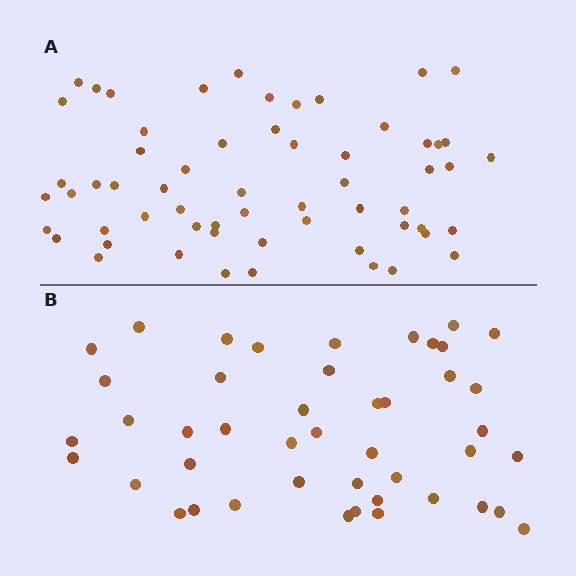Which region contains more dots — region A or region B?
Region A (the top region) has more dots.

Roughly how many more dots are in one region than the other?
Region A has approximately 15 more dots than region B.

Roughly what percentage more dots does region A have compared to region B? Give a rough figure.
About 35% more.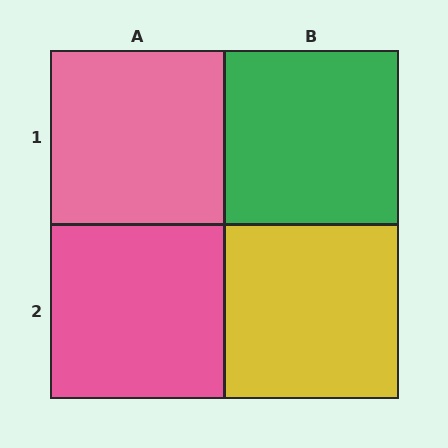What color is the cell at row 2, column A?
Pink.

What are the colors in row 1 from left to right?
Pink, green.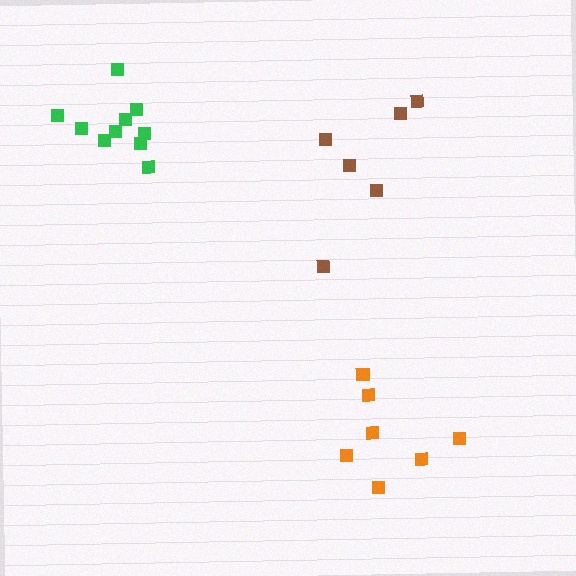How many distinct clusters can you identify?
There are 3 distinct clusters.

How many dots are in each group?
Group 1: 6 dots, Group 2: 10 dots, Group 3: 7 dots (23 total).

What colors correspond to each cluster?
The clusters are colored: brown, green, orange.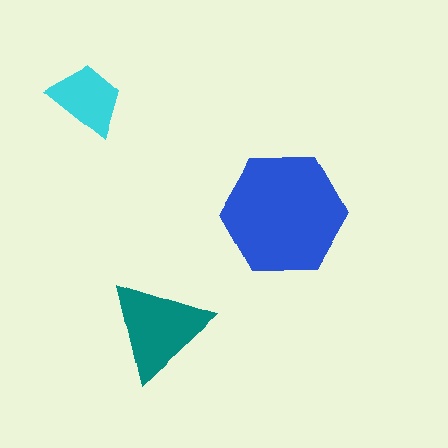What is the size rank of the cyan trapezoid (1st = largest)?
3rd.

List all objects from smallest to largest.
The cyan trapezoid, the teal triangle, the blue hexagon.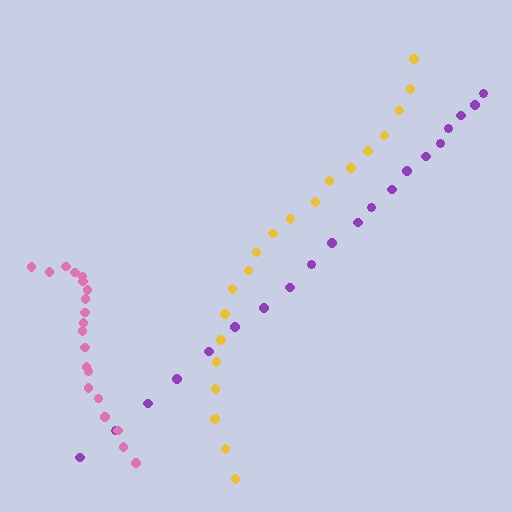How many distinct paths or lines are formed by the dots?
There are 3 distinct paths.